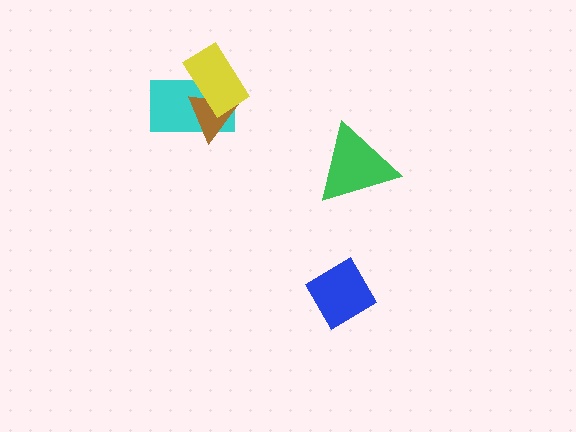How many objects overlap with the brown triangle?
2 objects overlap with the brown triangle.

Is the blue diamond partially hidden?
No, no other shape covers it.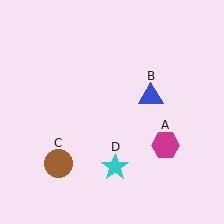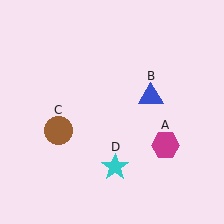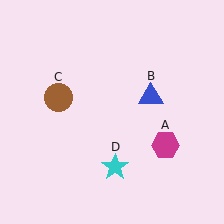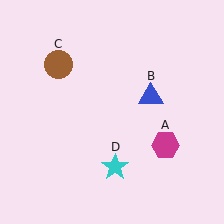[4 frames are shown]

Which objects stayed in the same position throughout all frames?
Magenta hexagon (object A) and blue triangle (object B) and cyan star (object D) remained stationary.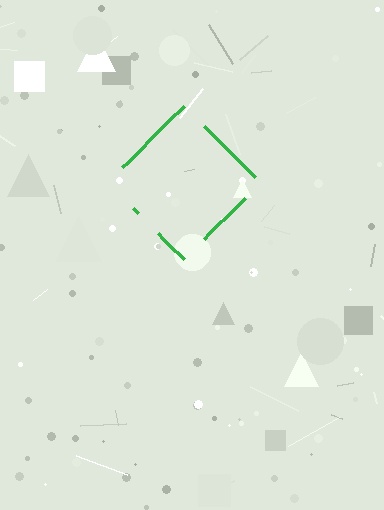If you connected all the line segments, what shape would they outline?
They would outline a diamond.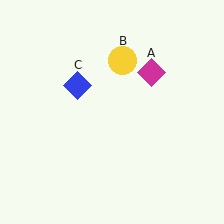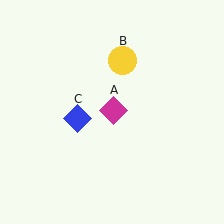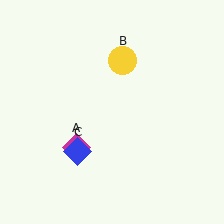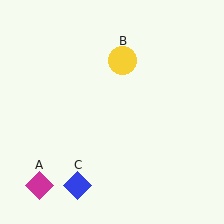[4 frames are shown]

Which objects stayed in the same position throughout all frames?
Yellow circle (object B) remained stationary.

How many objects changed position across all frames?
2 objects changed position: magenta diamond (object A), blue diamond (object C).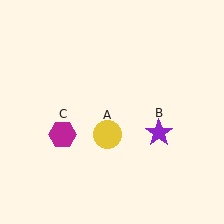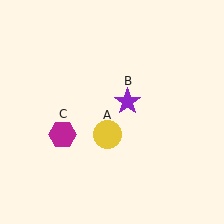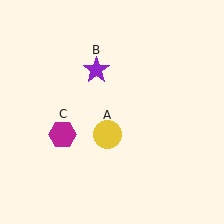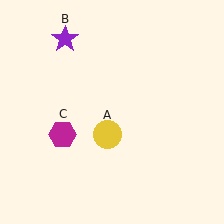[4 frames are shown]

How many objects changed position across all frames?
1 object changed position: purple star (object B).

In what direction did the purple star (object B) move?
The purple star (object B) moved up and to the left.